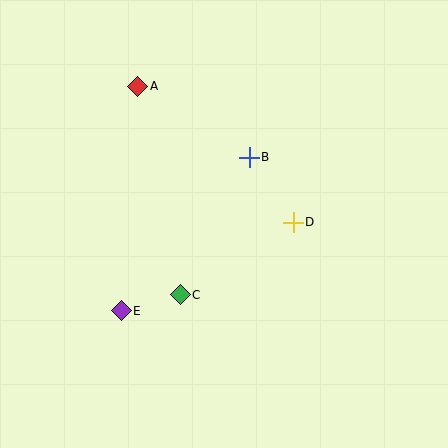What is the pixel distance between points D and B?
The distance between D and B is 78 pixels.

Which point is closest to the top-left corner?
Point A is closest to the top-left corner.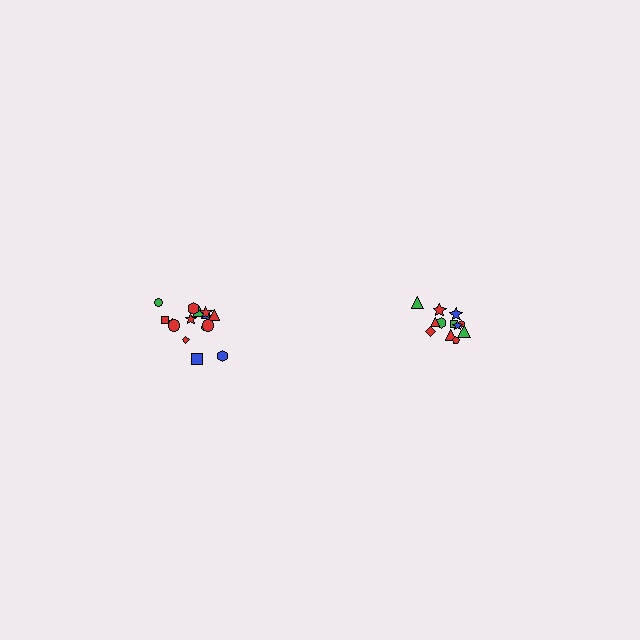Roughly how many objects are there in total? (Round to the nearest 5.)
Roughly 25 objects in total.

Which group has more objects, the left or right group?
The left group.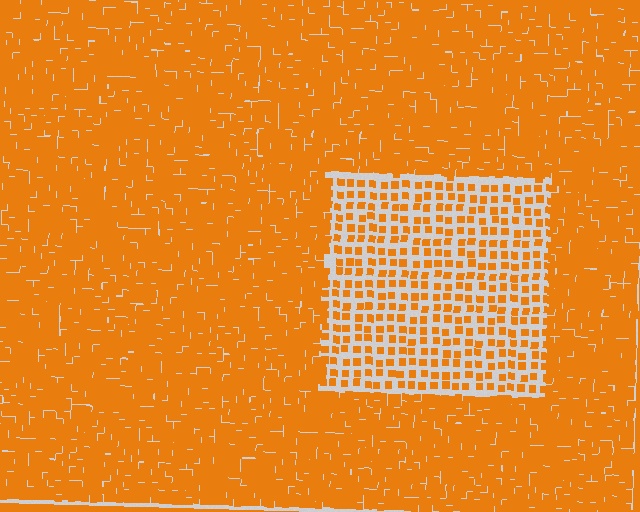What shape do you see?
I see a rectangle.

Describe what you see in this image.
The image contains small orange elements arranged at two different densities. A rectangle-shaped region is visible where the elements are less densely packed than the surrounding area.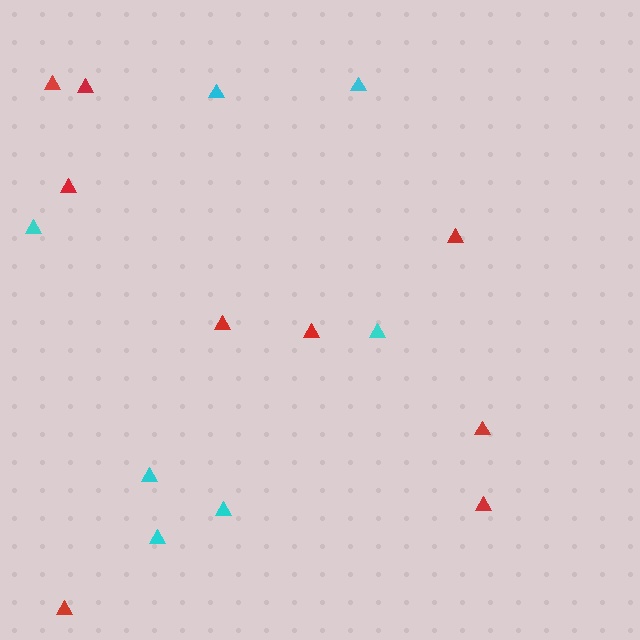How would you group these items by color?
There are 2 groups: one group of red triangles (9) and one group of cyan triangles (7).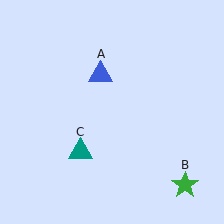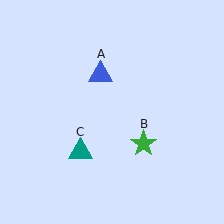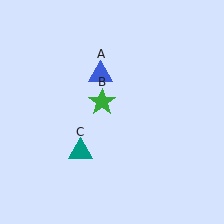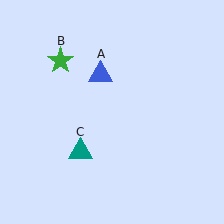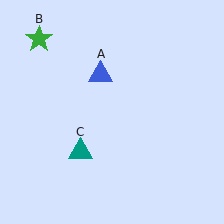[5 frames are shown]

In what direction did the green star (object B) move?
The green star (object B) moved up and to the left.